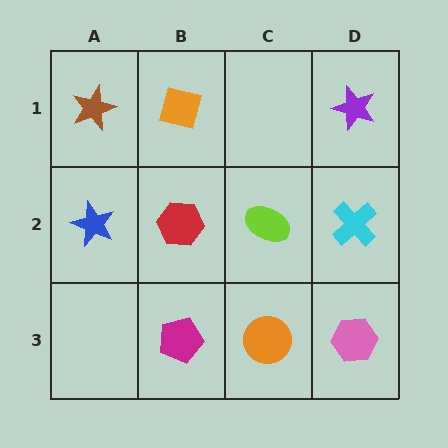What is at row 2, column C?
A lime ellipse.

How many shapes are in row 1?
3 shapes.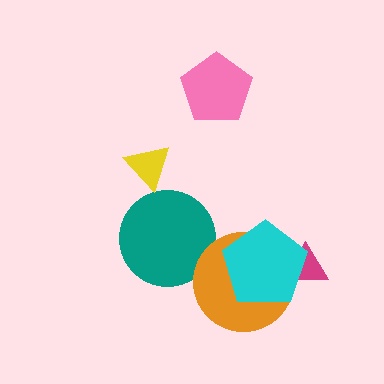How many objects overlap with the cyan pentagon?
2 objects overlap with the cyan pentagon.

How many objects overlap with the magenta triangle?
2 objects overlap with the magenta triangle.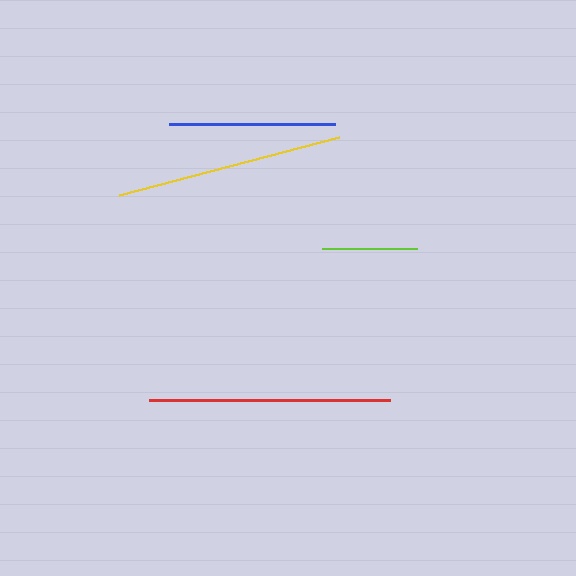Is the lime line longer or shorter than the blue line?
The blue line is longer than the lime line.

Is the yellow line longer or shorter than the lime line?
The yellow line is longer than the lime line.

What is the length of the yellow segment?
The yellow segment is approximately 227 pixels long.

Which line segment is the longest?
The red line is the longest at approximately 241 pixels.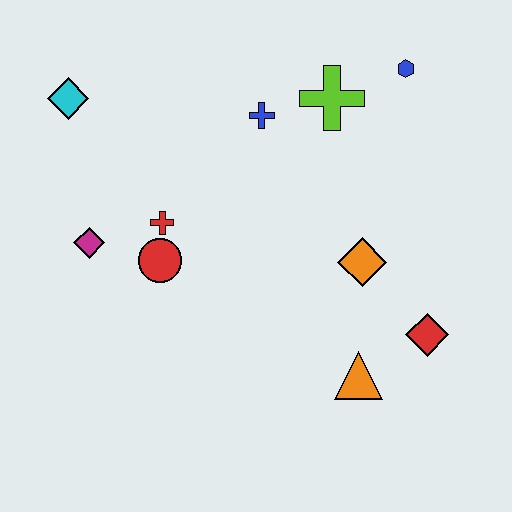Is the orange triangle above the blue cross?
No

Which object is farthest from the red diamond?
The cyan diamond is farthest from the red diamond.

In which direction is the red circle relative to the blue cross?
The red circle is below the blue cross.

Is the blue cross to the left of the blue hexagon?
Yes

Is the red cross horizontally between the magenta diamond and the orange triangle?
Yes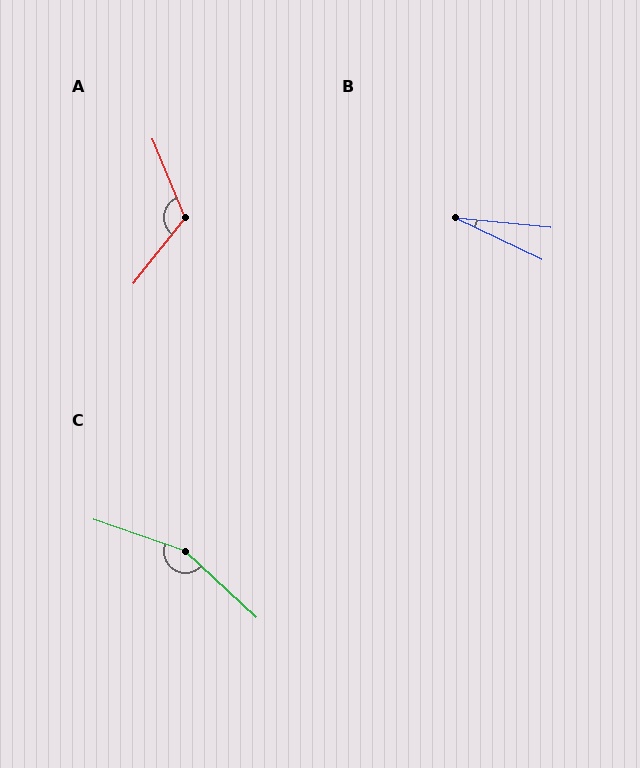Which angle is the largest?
C, at approximately 156 degrees.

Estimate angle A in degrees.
Approximately 119 degrees.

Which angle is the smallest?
B, at approximately 20 degrees.